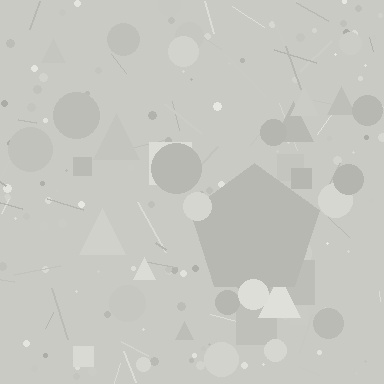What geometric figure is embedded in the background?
A pentagon is embedded in the background.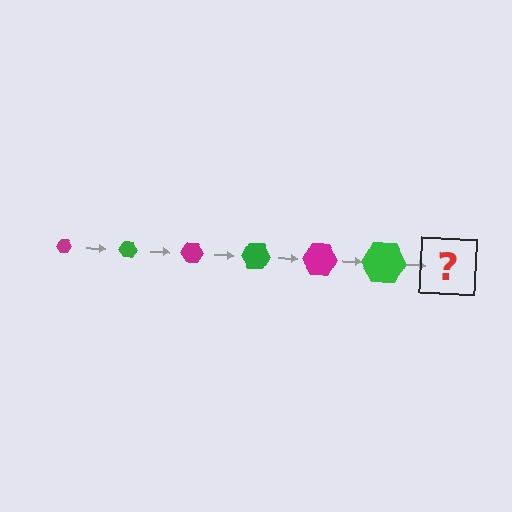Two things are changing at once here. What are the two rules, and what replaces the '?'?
The two rules are that the hexagon grows larger each step and the color cycles through magenta and green. The '?' should be a magenta hexagon, larger than the previous one.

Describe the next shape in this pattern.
It should be a magenta hexagon, larger than the previous one.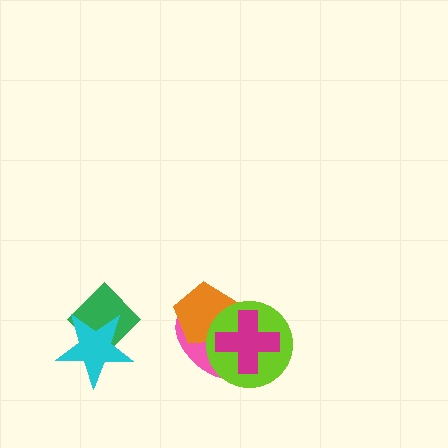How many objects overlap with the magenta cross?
3 objects overlap with the magenta cross.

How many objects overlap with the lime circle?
3 objects overlap with the lime circle.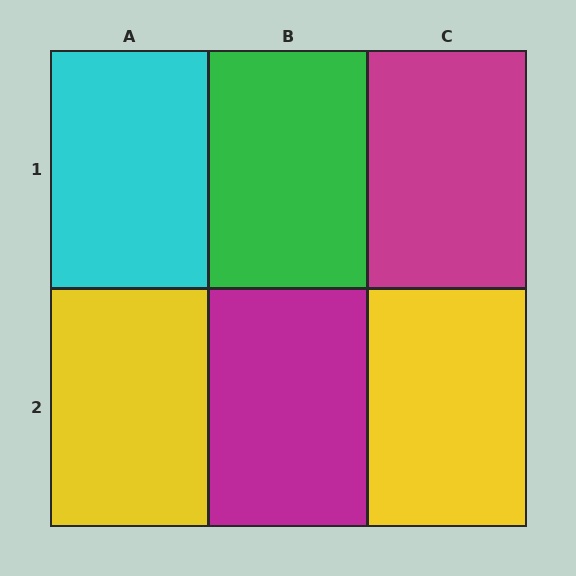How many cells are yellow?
2 cells are yellow.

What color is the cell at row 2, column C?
Yellow.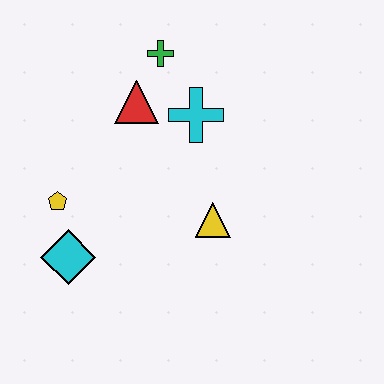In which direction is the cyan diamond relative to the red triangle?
The cyan diamond is below the red triangle.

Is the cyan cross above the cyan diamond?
Yes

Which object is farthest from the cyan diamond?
The green cross is farthest from the cyan diamond.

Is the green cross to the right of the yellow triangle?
No